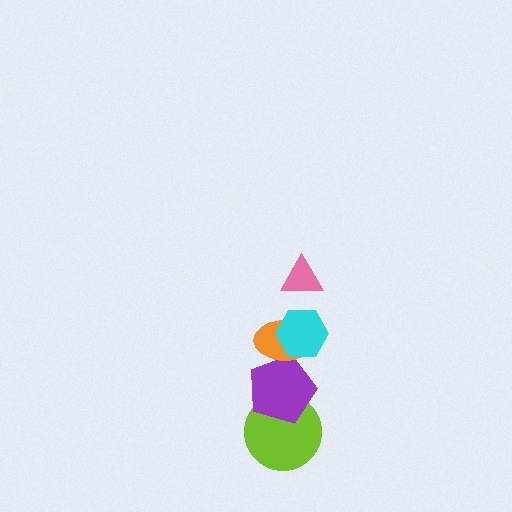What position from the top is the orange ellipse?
The orange ellipse is 3rd from the top.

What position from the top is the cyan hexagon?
The cyan hexagon is 2nd from the top.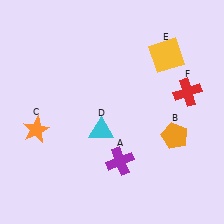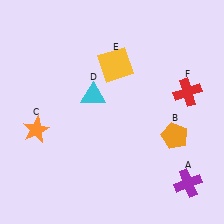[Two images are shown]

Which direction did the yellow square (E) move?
The yellow square (E) moved left.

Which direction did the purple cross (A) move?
The purple cross (A) moved right.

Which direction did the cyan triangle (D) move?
The cyan triangle (D) moved up.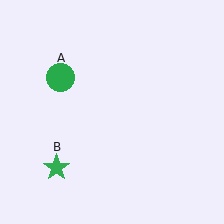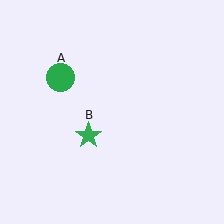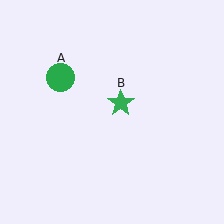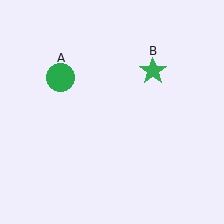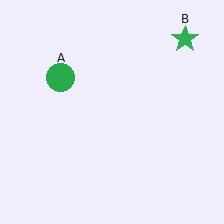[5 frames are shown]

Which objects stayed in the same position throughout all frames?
Green circle (object A) remained stationary.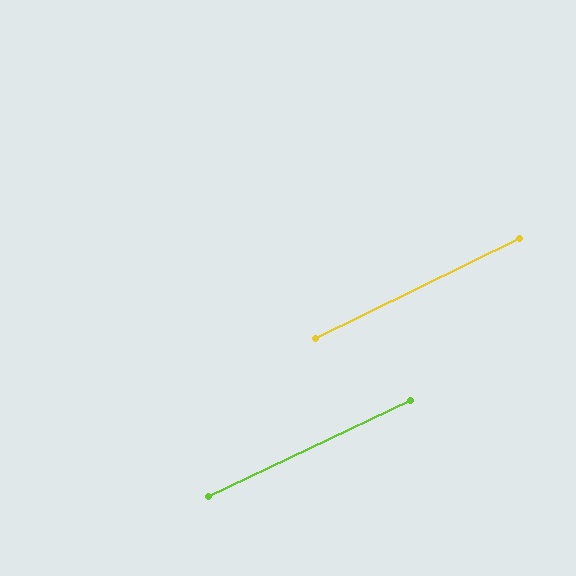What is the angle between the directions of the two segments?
Approximately 1 degree.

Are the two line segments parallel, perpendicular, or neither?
Parallel — their directions differ by only 0.7°.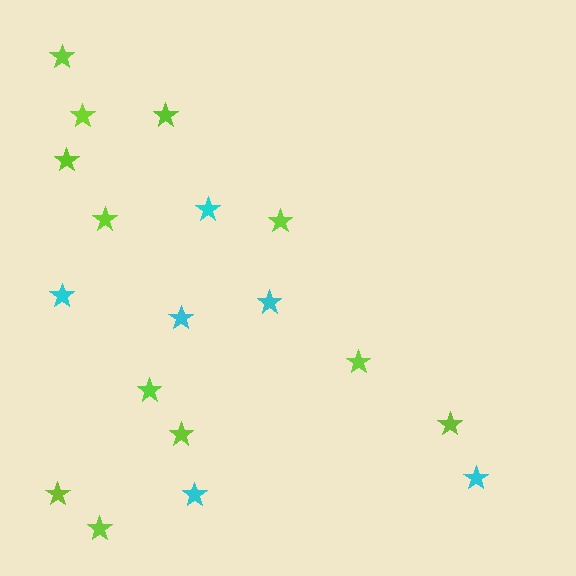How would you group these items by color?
There are 2 groups: one group of cyan stars (6) and one group of lime stars (12).